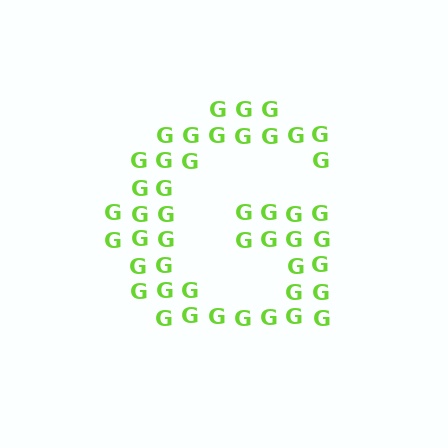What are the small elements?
The small elements are letter G's.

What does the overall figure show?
The overall figure shows the letter G.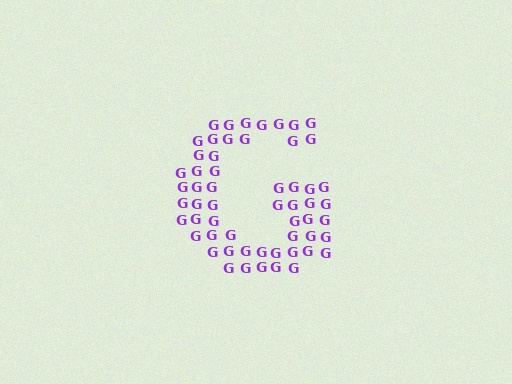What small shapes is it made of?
It is made of small letter G's.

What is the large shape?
The large shape is the letter G.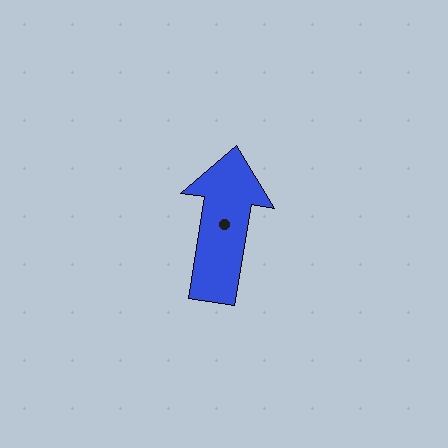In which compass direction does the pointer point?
North.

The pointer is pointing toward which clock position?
Roughly 12 o'clock.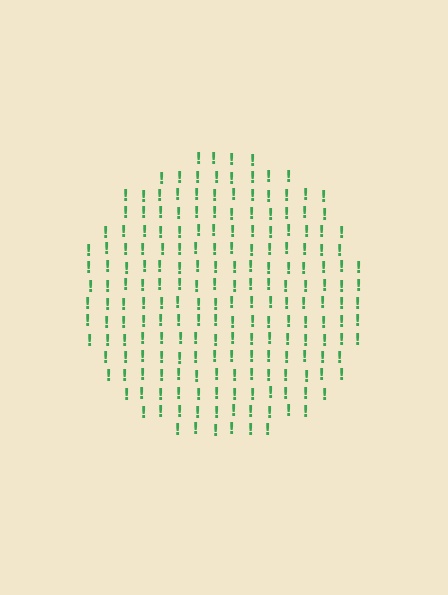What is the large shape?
The large shape is a circle.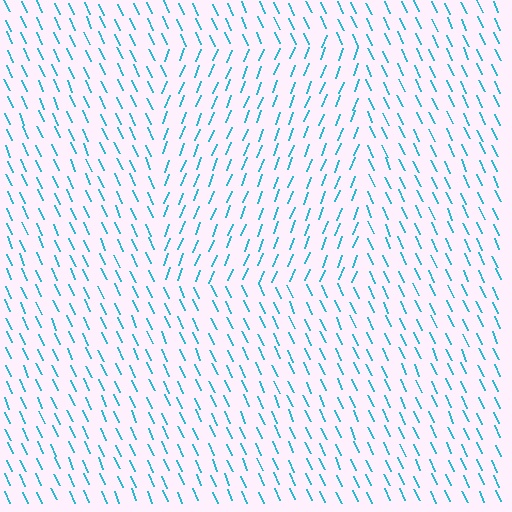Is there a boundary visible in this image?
Yes, there is a texture boundary formed by a change in line orientation.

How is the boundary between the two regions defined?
The boundary is defined purely by a change in line orientation (approximately 45 degrees difference). All lines are the same color and thickness.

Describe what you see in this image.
The image is filled with small cyan line segments. A rectangle region in the image has lines oriented differently from the surrounding lines, creating a visible texture boundary.